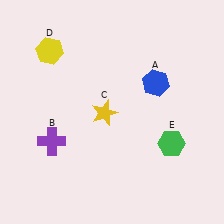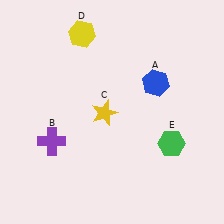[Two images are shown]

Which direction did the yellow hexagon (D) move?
The yellow hexagon (D) moved right.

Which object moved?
The yellow hexagon (D) moved right.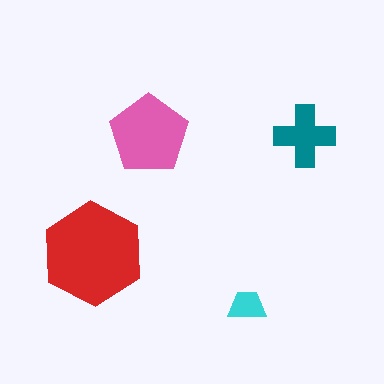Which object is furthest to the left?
The red hexagon is leftmost.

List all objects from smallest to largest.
The cyan trapezoid, the teal cross, the pink pentagon, the red hexagon.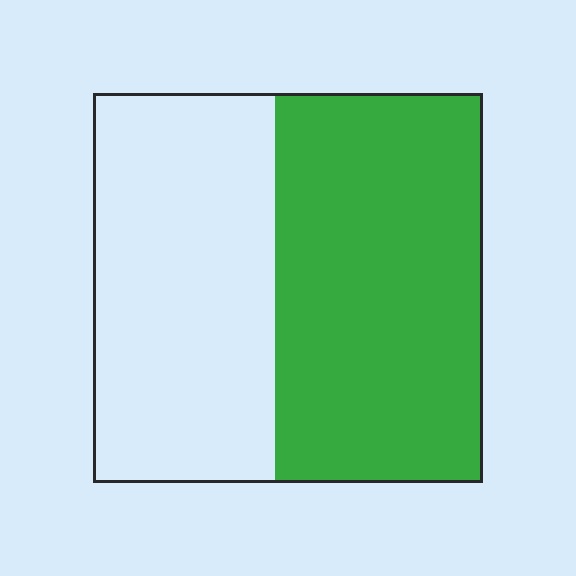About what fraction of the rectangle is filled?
About one half (1/2).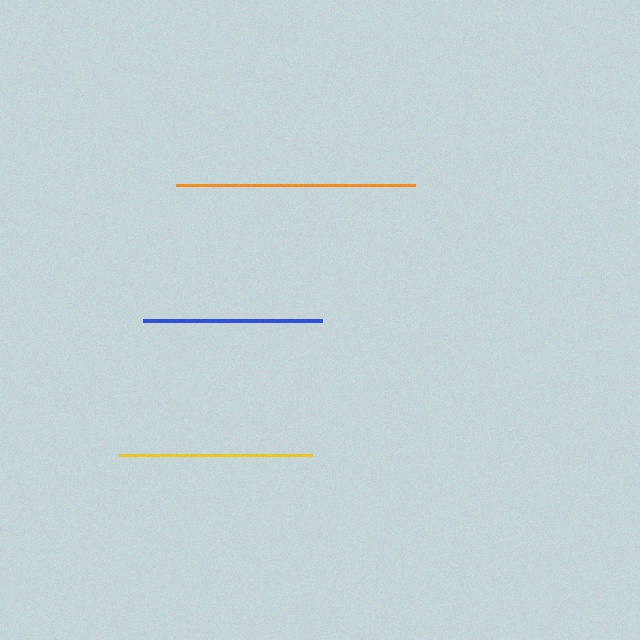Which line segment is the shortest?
The blue line is the shortest at approximately 178 pixels.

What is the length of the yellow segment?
The yellow segment is approximately 194 pixels long.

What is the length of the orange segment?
The orange segment is approximately 238 pixels long.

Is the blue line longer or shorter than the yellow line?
The yellow line is longer than the blue line.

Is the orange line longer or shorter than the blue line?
The orange line is longer than the blue line.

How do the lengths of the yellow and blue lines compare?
The yellow and blue lines are approximately the same length.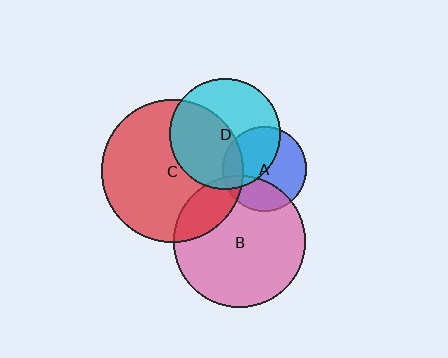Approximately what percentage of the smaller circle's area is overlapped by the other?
Approximately 30%.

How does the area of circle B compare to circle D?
Approximately 1.4 times.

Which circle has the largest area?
Circle C (red).